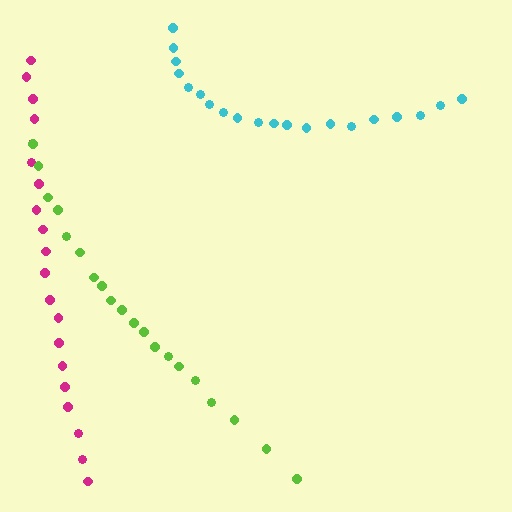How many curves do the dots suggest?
There are 3 distinct paths.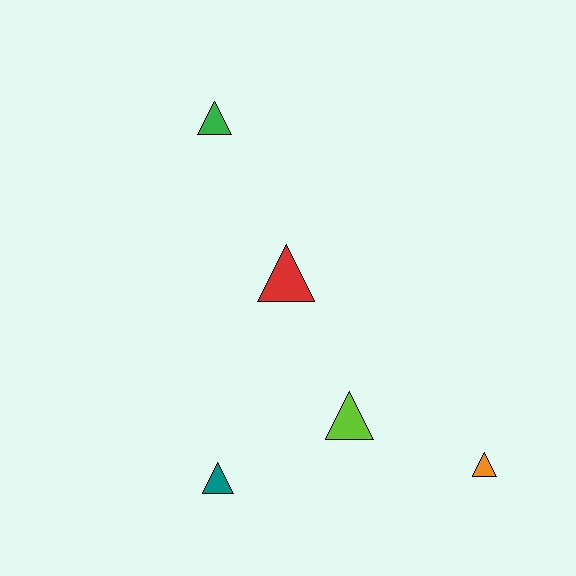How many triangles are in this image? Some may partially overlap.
There are 5 triangles.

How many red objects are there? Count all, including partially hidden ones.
There is 1 red object.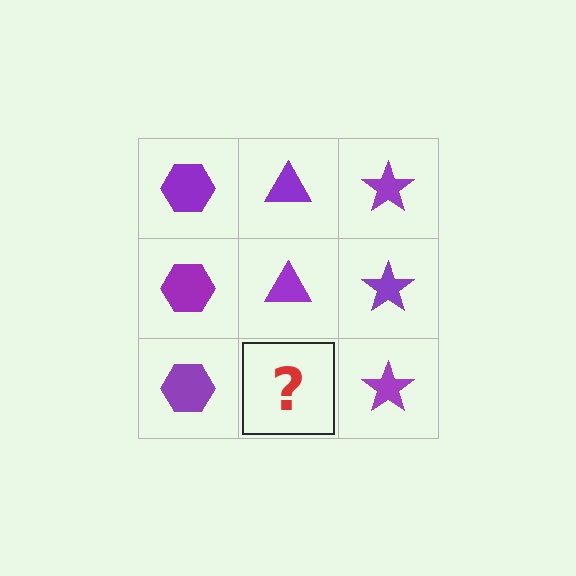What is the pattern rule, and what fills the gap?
The rule is that each column has a consistent shape. The gap should be filled with a purple triangle.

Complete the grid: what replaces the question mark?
The question mark should be replaced with a purple triangle.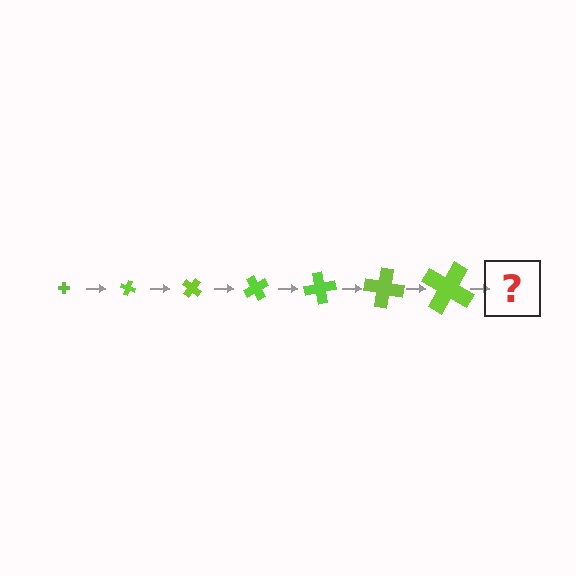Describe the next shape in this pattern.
It should be a cross, larger than the previous one and rotated 140 degrees from the start.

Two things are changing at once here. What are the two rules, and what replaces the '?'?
The two rules are that the cross grows larger each step and it rotates 20 degrees each step. The '?' should be a cross, larger than the previous one and rotated 140 degrees from the start.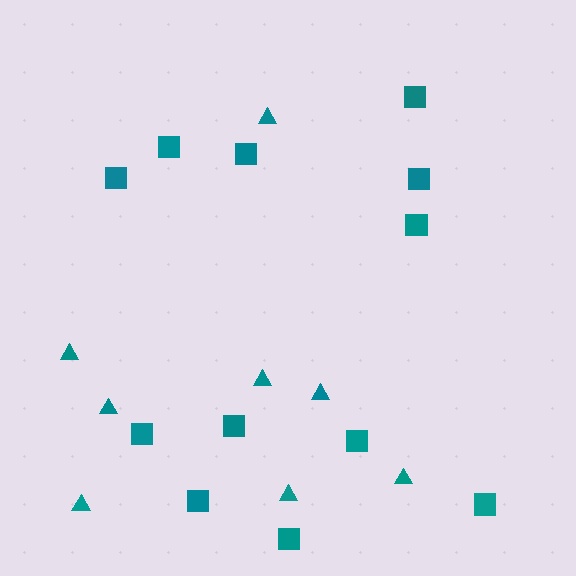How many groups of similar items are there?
There are 2 groups: one group of triangles (8) and one group of squares (12).